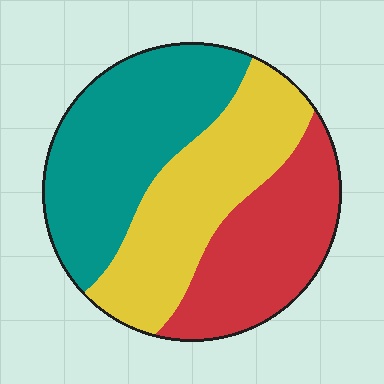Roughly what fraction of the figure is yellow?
Yellow takes up about one third (1/3) of the figure.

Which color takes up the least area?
Red, at roughly 30%.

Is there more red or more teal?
Teal.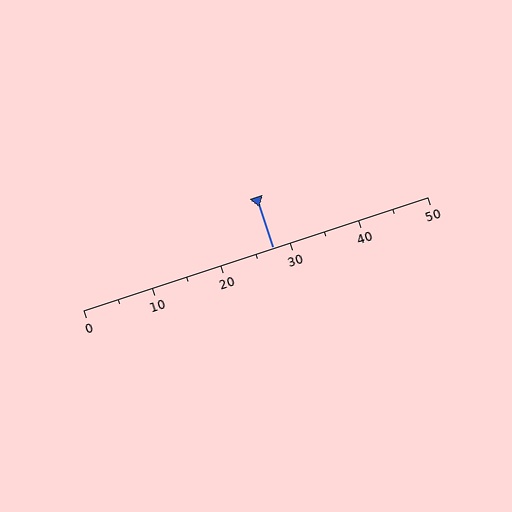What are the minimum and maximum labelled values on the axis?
The axis runs from 0 to 50.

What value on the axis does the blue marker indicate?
The marker indicates approximately 27.5.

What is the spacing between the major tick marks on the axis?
The major ticks are spaced 10 apart.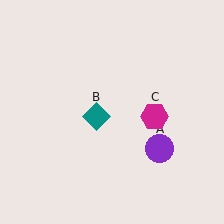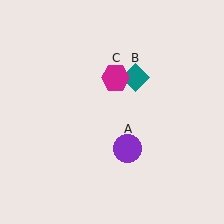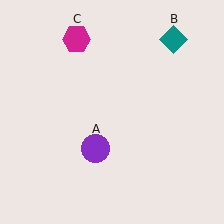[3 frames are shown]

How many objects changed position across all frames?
3 objects changed position: purple circle (object A), teal diamond (object B), magenta hexagon (object C).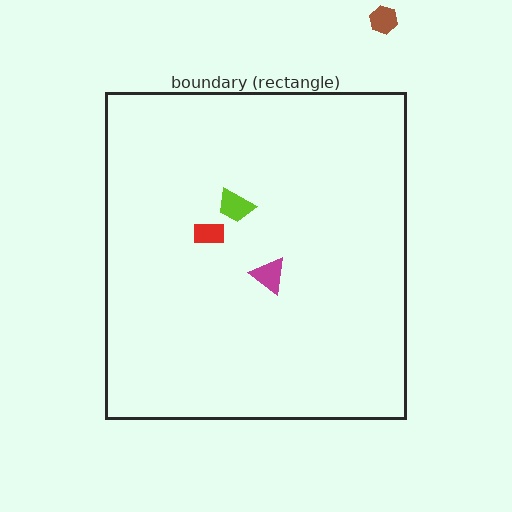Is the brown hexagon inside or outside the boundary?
Outside.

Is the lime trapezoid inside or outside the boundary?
Inside.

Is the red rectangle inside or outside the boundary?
Inside.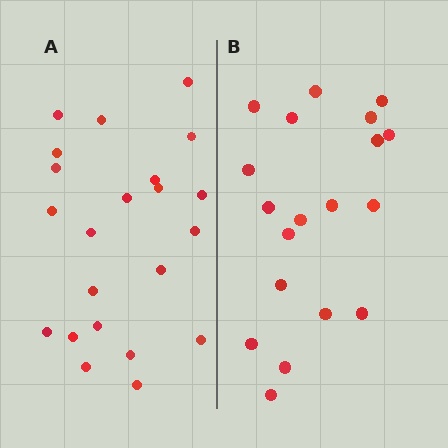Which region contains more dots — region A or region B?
Region A (the left region) has more dots.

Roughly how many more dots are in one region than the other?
Region A has just a few more — roughly 2 or 3 more dots than region B.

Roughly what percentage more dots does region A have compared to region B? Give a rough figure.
About 15% more.